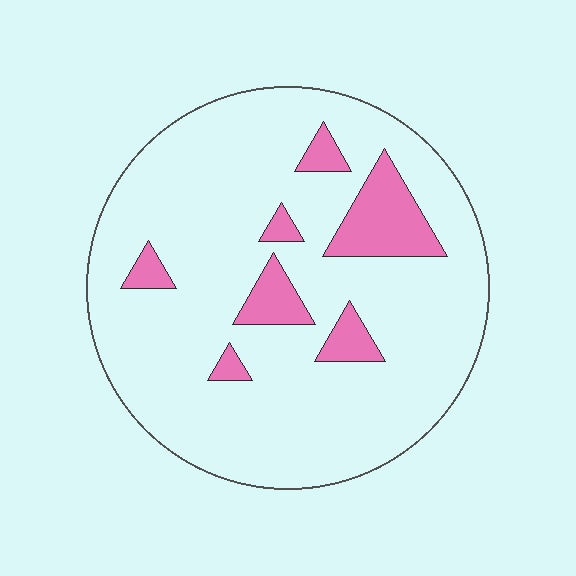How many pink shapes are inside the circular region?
7.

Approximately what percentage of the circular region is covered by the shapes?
Approximately 15%.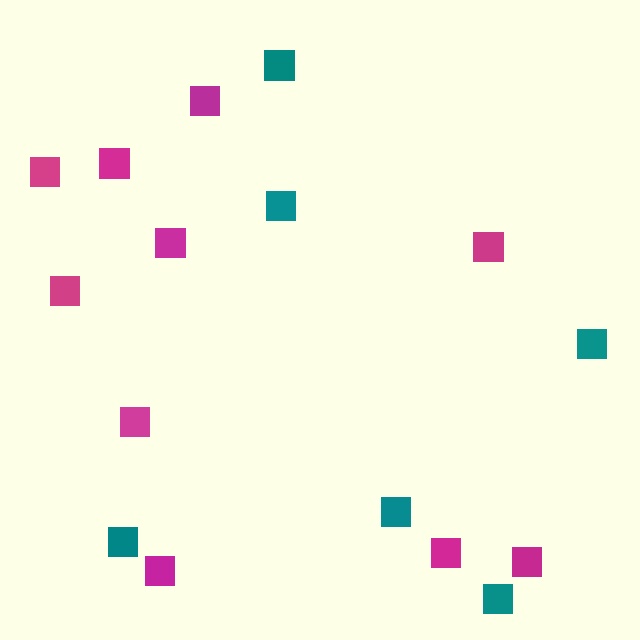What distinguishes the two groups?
There are 2 groups: one group of teal squares (6) and one group of magenta squares (10).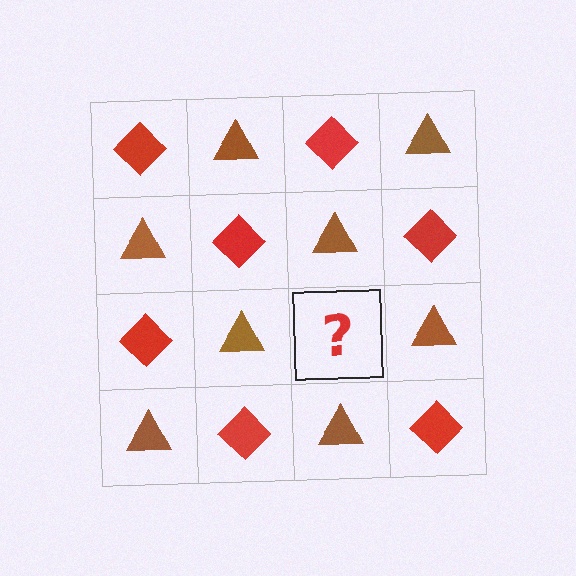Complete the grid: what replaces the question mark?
The question mark should be replaced with a red diamond.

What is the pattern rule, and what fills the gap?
The rule is that it alternates red diamond and brown triangle in a checkerboard pattern. The gap should be filled with a red diamond.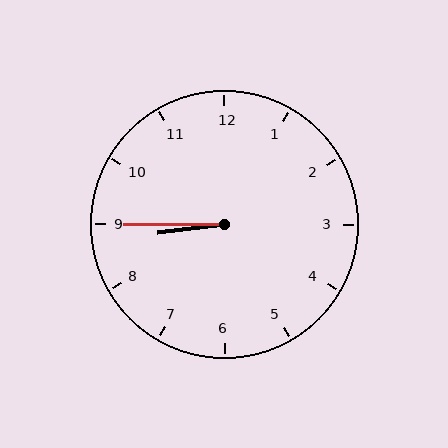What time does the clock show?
8:45.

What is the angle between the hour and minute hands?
Approximately 8 degrees.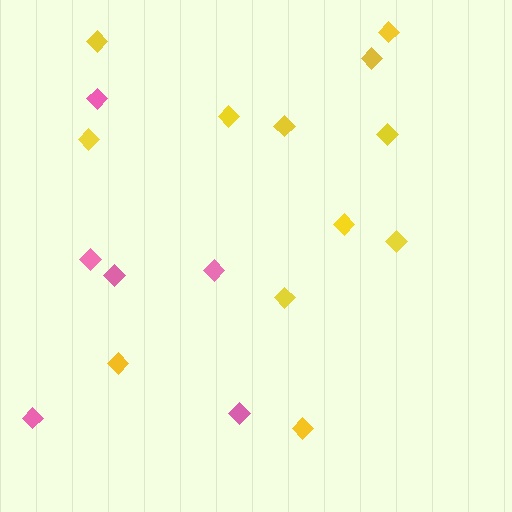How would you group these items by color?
There are 2 groups: one group of pink diamonds (6) and one group of yellow diamonds (12).